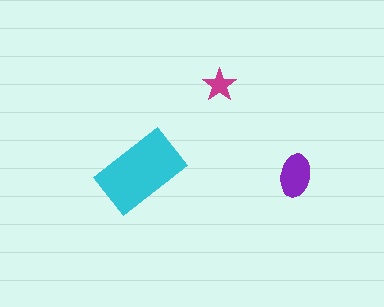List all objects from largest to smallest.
The cyan rectangle, the purple ellipse, the magenta star.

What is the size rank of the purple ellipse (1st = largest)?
2nd.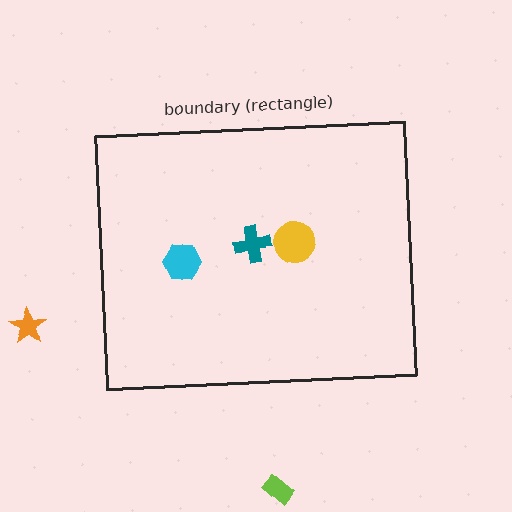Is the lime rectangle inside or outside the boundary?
Outside.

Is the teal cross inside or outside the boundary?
Inside.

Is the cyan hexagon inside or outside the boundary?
Inside.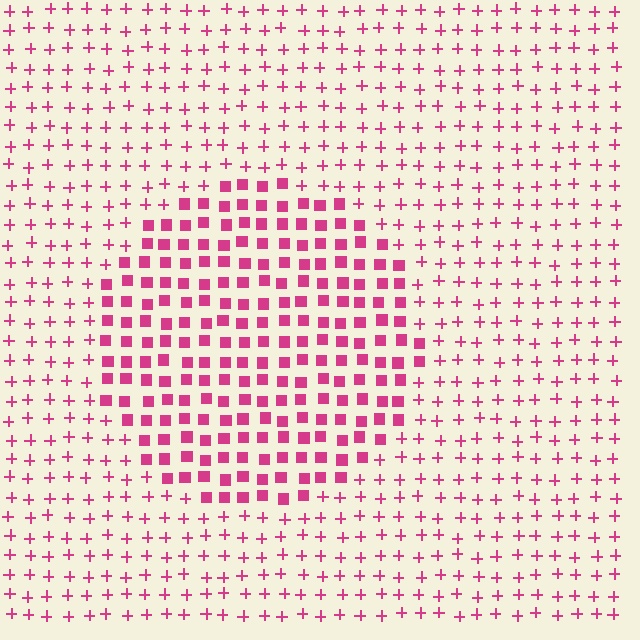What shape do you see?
I see a circle.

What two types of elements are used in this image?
The image uses squares inside the circle region and plus signs outside it.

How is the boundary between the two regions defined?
The boundary is defined by a change in element shape: squares inside vs. plus signs outside. All elements share the same color and spacing.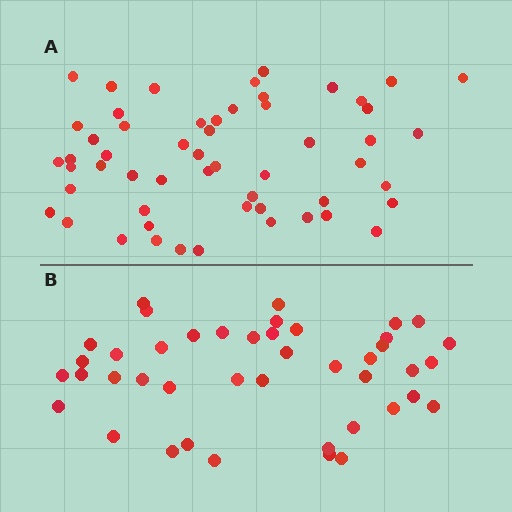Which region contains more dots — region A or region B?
Region A (the top region) has more dots.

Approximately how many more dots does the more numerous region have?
Region A has roughly 12 or so more dots than region B.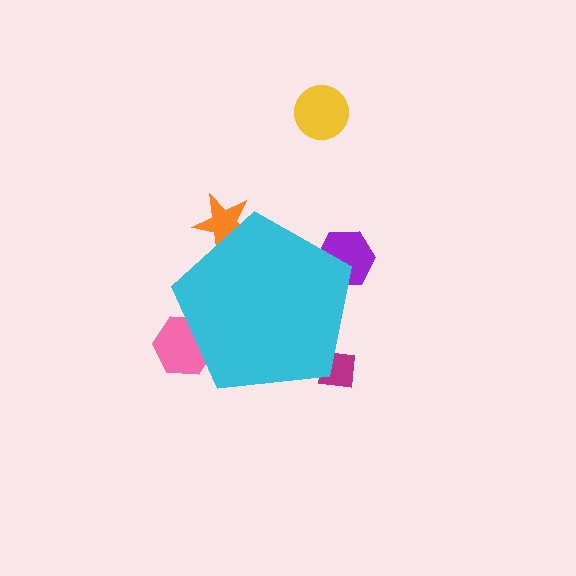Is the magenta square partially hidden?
Yes, the magenta square is partially hidden behind the cyan pentagon.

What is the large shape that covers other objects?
A cyan pentagon.